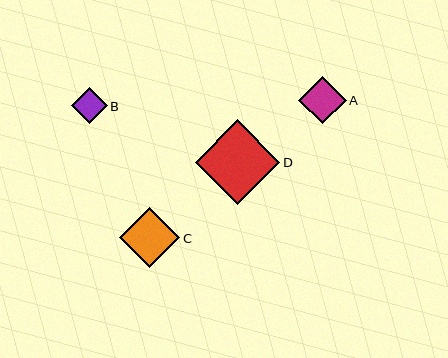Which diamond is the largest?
Diamond D is the largest with a size of approximately 84 pixels.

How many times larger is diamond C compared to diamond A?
Diamond C is approximately 1.3 times the size of diamond A.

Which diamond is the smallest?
Diamond B is the smallest with a size of approximately 36 pixels.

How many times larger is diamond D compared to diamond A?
Diamond D is approximately 1.8 times the size of diamond A.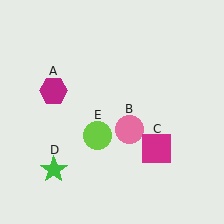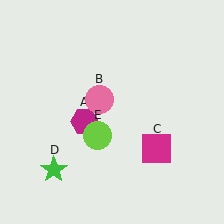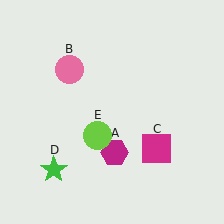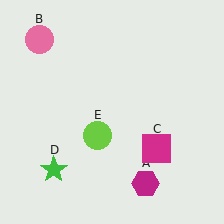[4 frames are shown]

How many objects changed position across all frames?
2 objects changed position: magenta hexagon (object A), pink circle (object B).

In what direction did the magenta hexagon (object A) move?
The magenta hexagon (object A) moved down and to the right.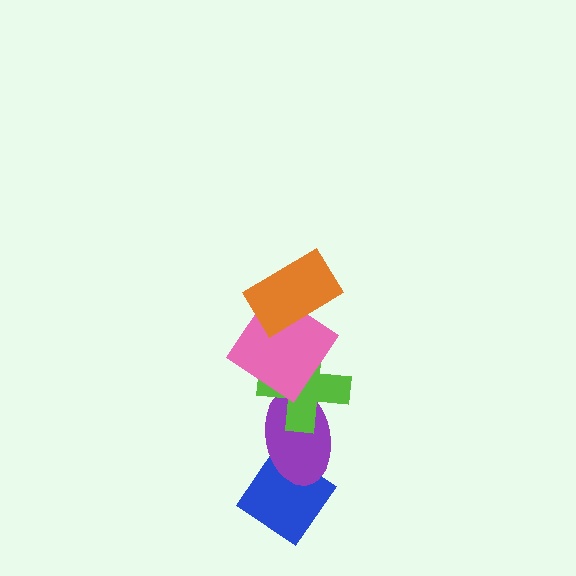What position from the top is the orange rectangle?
The orange rectangle is 1st from the top.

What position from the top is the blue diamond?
The blue diamond is 5th from the top.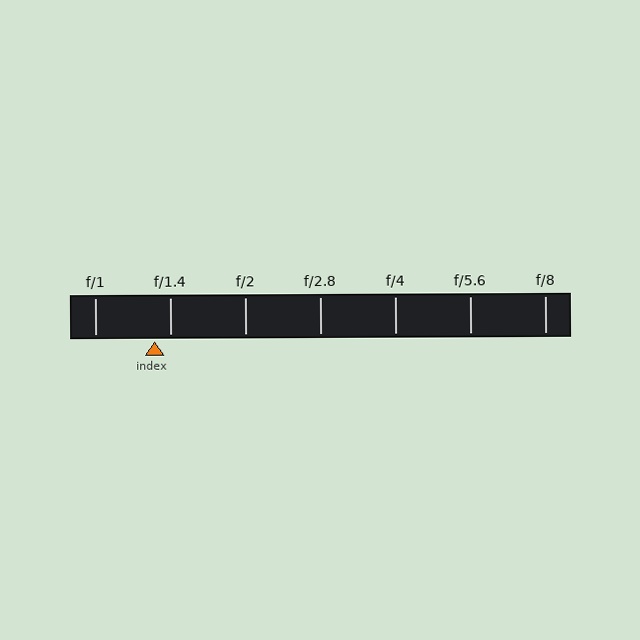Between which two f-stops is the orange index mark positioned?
The index mark is between f/1 and f/1.4.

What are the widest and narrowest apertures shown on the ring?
The widest aperture shown is f/1 and the narrowest is f/8.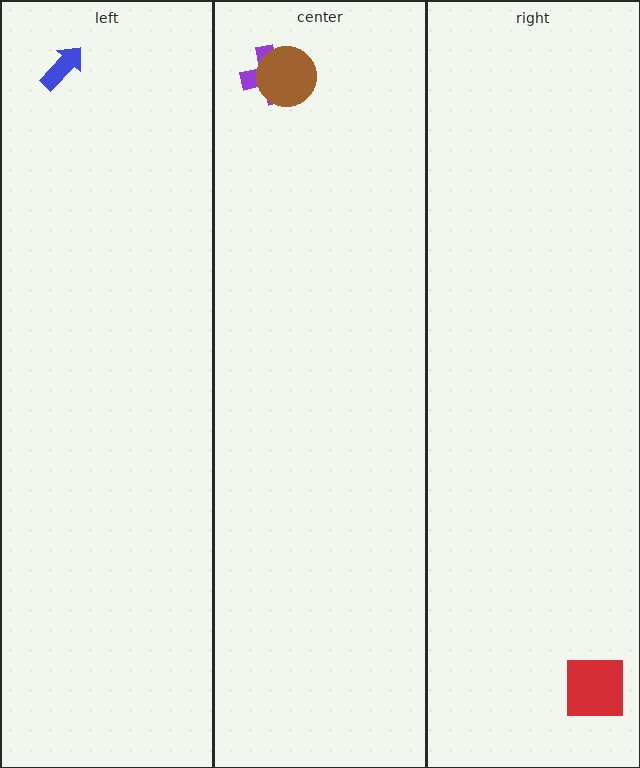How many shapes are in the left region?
1.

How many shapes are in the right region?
1.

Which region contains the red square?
The right region.